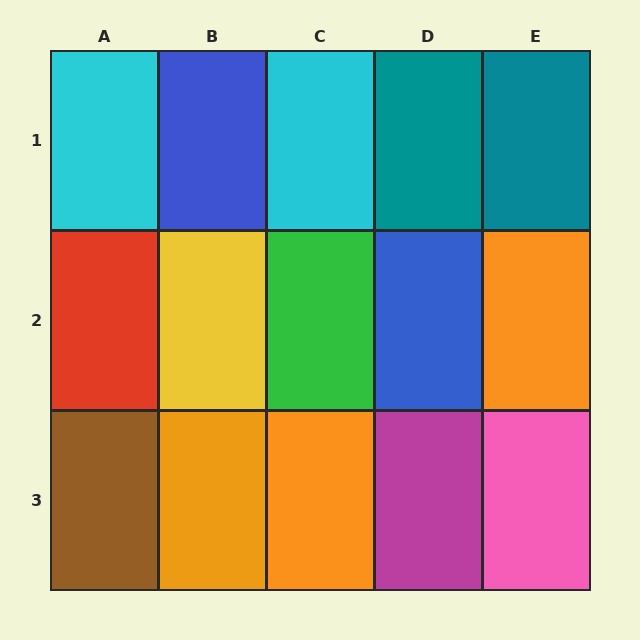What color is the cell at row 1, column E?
Teal.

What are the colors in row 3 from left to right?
Brown, orange, orange, magenta, pink.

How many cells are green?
1 cell is green.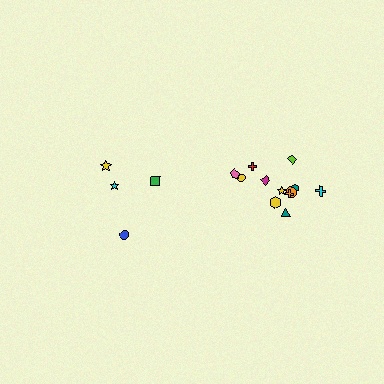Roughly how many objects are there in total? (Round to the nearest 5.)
Roughly 15 objects in total.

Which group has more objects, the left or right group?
The right group.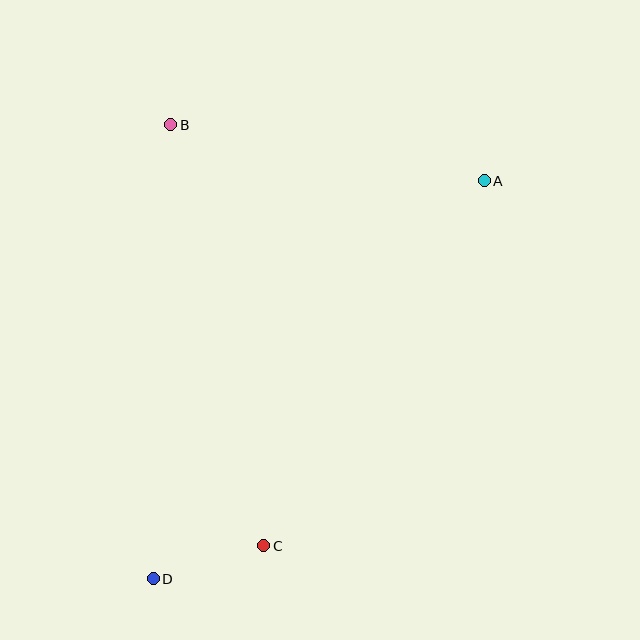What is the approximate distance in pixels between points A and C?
The distance between A and C is approximately 426 pixels.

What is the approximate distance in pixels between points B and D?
The distance between B and D is approximately 454 pixels.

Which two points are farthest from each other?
Points A and D are farthest from each other.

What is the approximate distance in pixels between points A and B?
The distance between A and B is approximately 318 pixels.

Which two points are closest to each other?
Points C and D are closest to each other.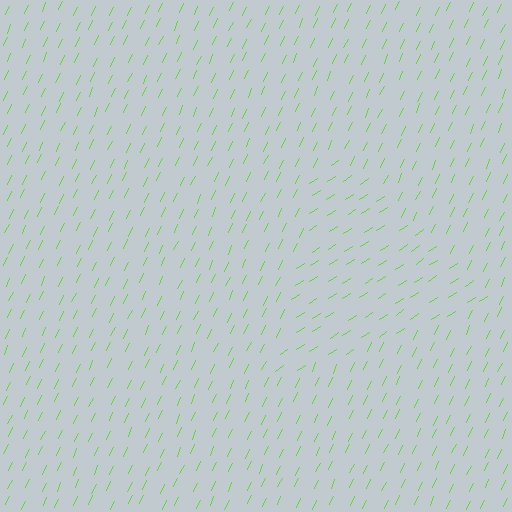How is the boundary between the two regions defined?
The boundary is defined purely by a change in line orientation (approximately 31 degrees difference). All lines are the same color and thickness.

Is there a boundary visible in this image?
Yes, there is a texture boundary formed by a change in line orientation.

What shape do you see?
I see a triangle.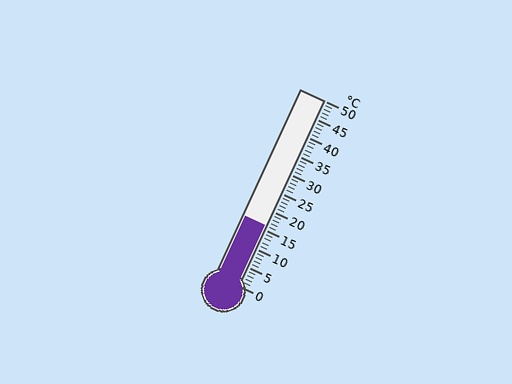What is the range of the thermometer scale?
The thermometer scale ranges from 0°C to 50°C.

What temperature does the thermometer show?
The thermometer shows approximately 16°C.